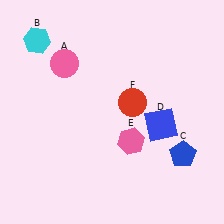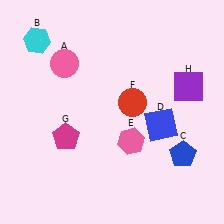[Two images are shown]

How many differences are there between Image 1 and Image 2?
There are 2 differences between the two images.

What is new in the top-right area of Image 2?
A purple square (H) was added in the top-right area of Image 2.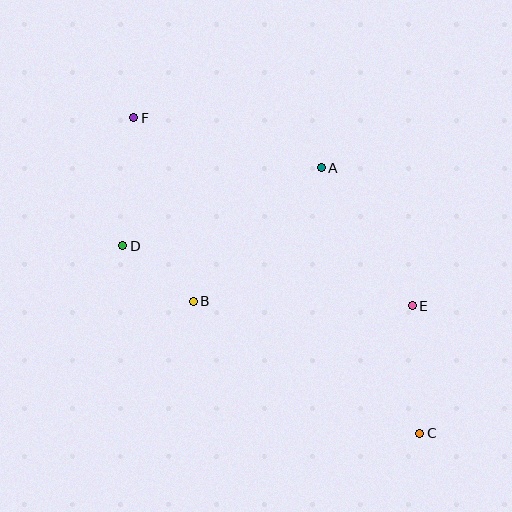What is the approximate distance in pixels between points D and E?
The distance between D and E is approximately 295 pixels.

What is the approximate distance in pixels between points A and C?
The distance between A and C is approximately 283 pixels.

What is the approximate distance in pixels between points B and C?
The distance between B and C is approximately 262 pixels.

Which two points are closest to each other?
Points B and D are closest to each other.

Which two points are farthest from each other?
Points C and F are farthest from each other.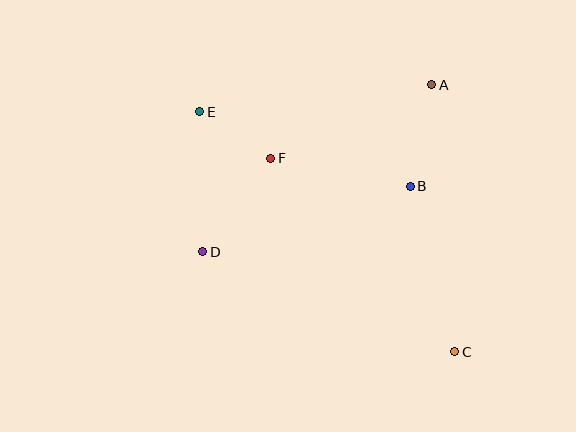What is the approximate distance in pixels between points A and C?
The distance between A and C is approximately 268 pixels.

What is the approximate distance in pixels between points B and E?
The distance between B and E is approximately 223 pixels.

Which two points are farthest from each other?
Points C and E are farthest from each other.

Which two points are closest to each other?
Points E and F are closest to each other.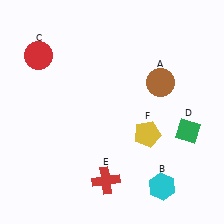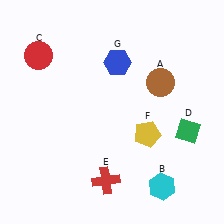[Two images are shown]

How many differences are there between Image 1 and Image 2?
There is 1 difference between the two images.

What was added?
A blue hexagon (G) was added in Image 2.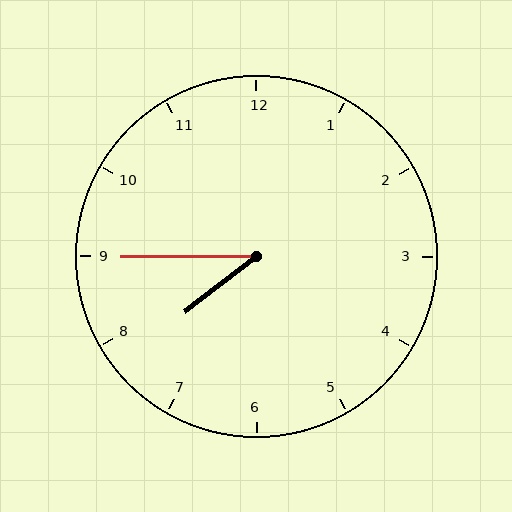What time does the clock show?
7:45.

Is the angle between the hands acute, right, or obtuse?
It is acute.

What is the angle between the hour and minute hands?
Approximately 38 degrees.